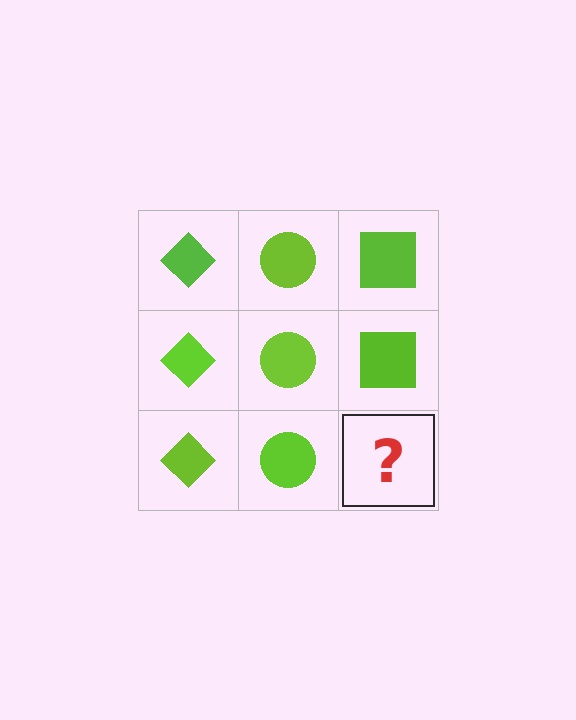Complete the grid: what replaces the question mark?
The question mark should be replaced with a lime square.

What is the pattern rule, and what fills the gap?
The rule is that each column has a consistent shape. The gap should be filled with a lime square.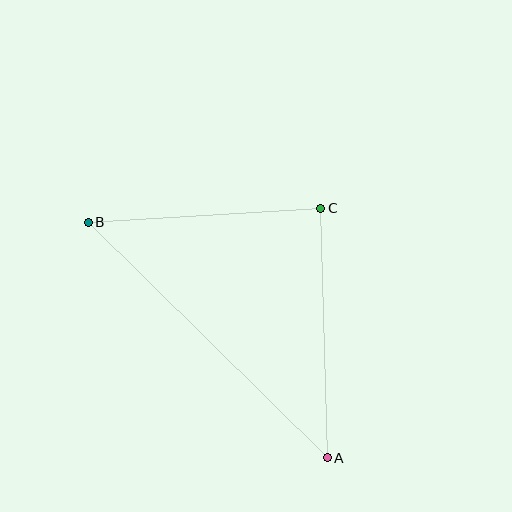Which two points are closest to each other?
Points B and C are closest to each other.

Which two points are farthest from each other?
Points A and B are farthest from each other.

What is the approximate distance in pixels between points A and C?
The distance between A and C is approximately 249 pixels.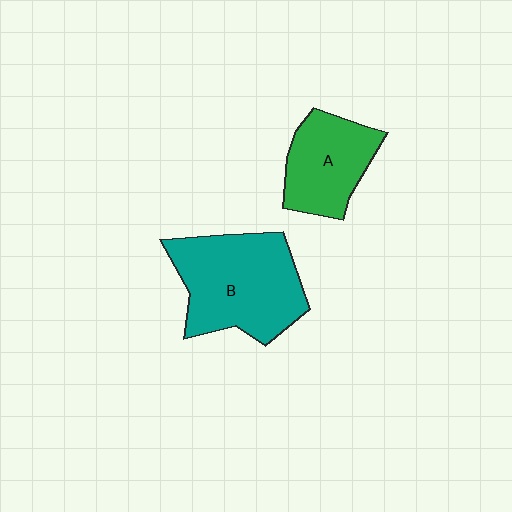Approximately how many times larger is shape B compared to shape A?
Approximately 1.6 times.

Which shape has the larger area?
Shape B (teal).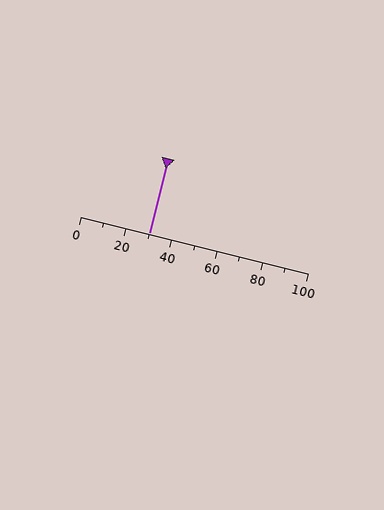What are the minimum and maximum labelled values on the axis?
The axis runs from 0 to 100.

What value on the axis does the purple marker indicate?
The marker indicates approximately 30.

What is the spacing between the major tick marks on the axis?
The major ticks are spaced 20 apart.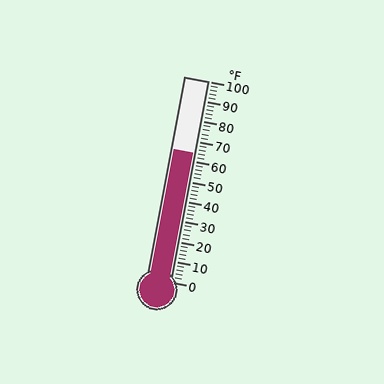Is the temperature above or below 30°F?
The temperature is above 30°F.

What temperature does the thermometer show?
The thermometer shows approximately 64°F.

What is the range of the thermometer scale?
The thermometer scale ranges from 0°F to 100°F.